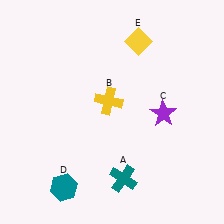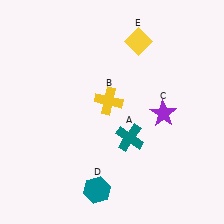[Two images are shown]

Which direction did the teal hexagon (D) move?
The teal hexagon (D) moved right.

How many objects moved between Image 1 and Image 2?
2 objects moved between the two images.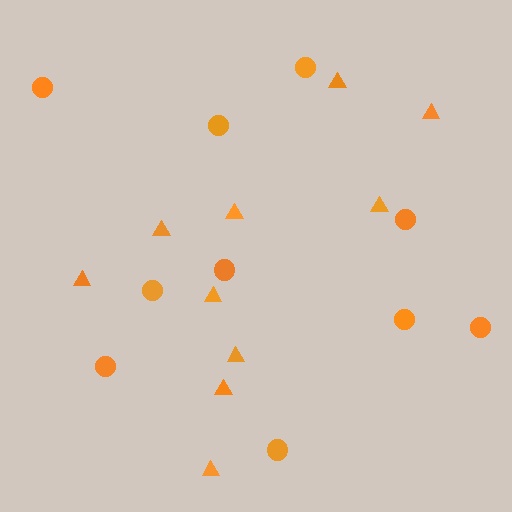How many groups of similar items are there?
There are 2 groups: one group of circles (10) and one group of triangles (10).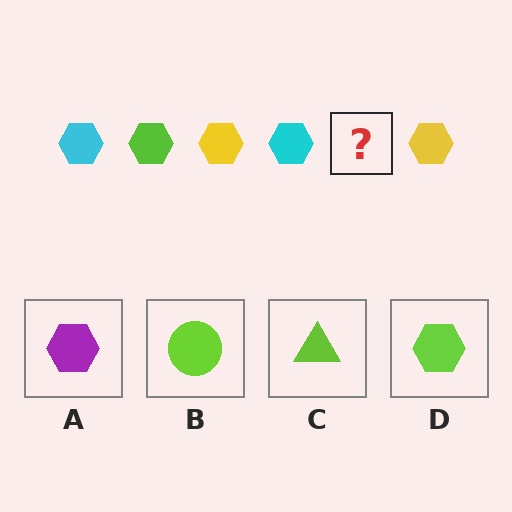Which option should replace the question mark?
Option D.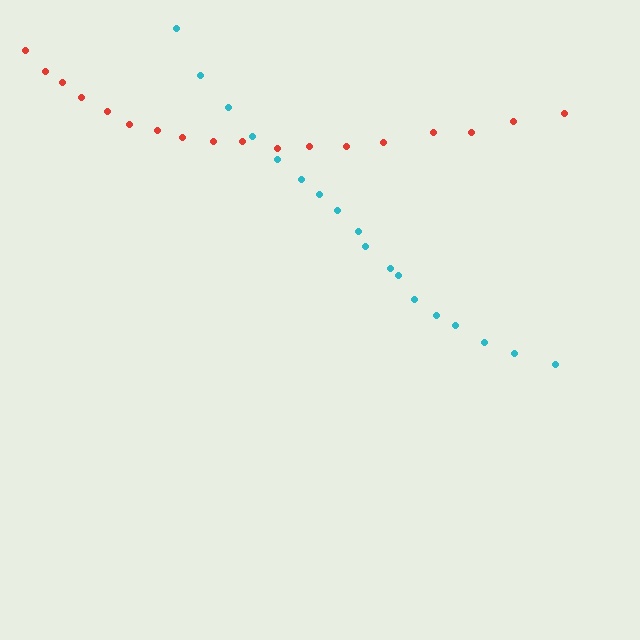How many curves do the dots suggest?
There are 2 distinct paths.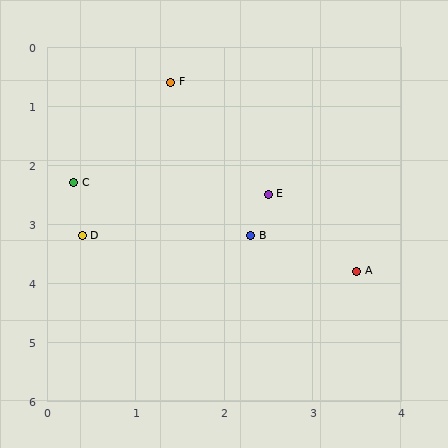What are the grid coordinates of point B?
Point B is at approximately (2.3, 3.2).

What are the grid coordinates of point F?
Point F is at approximately (1.4, 0.6).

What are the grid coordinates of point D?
Point D is at approximately (0.4, 3.2).